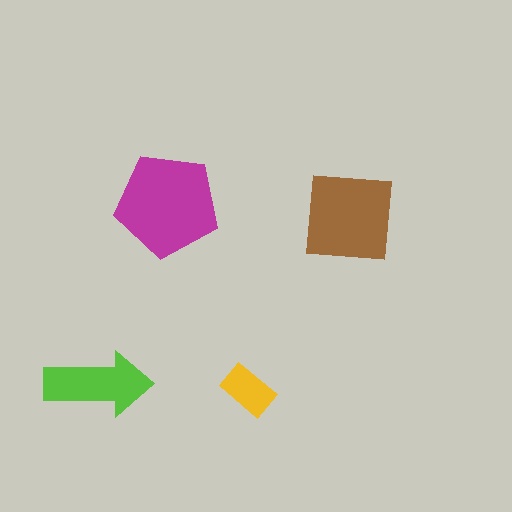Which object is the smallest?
The yellow rectangle.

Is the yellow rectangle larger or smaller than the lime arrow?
Smaller.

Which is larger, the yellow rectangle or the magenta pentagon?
The magenta pentagon.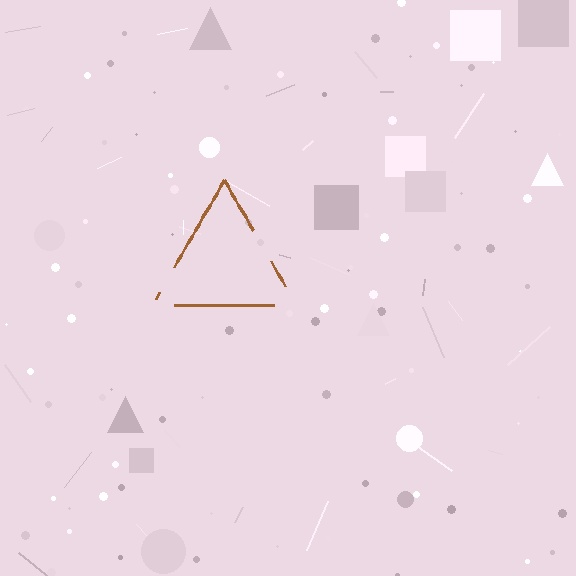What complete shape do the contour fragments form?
The contour fragments form a triangle.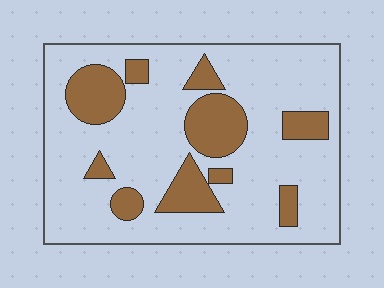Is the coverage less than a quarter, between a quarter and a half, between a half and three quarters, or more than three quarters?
Less than a quarter.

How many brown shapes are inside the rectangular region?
10.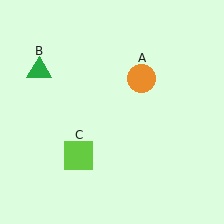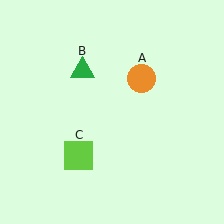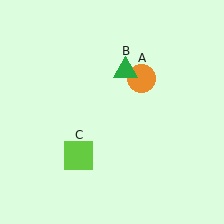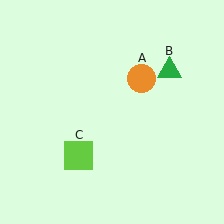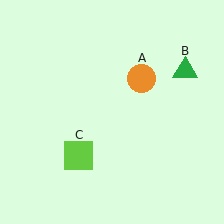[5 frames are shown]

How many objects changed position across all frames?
1 object changed position: green triangle (object B).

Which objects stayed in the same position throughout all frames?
Orange circle (object A) and lime square (object C) remained stationary.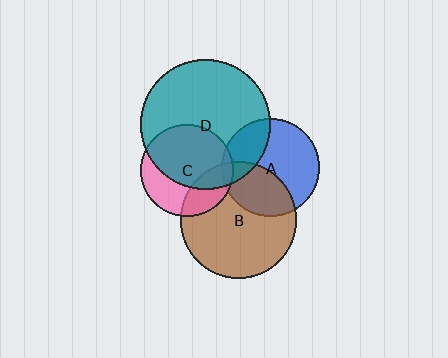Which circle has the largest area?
Circle D (teal).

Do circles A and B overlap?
Yes.